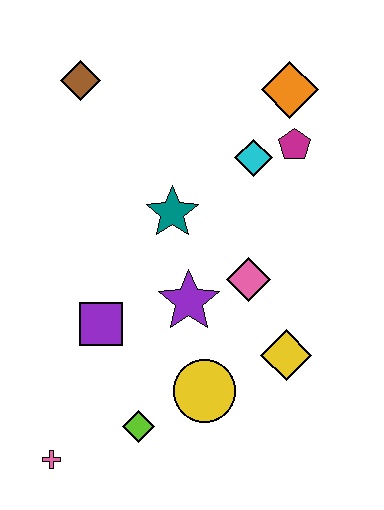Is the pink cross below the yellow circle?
Yes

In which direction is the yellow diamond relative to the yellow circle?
The yellow diamond is to the right of the yellow circle.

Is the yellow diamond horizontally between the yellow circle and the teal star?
No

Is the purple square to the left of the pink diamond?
Yes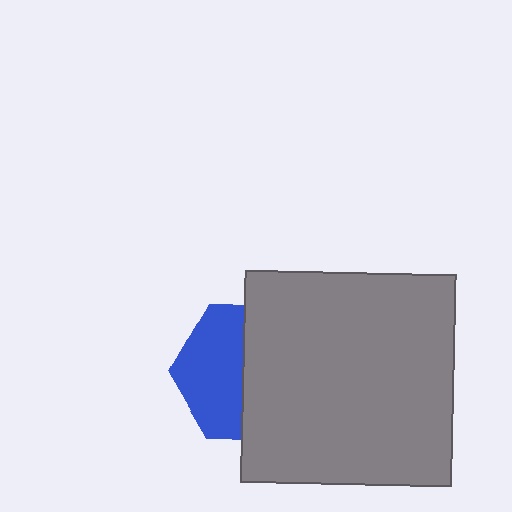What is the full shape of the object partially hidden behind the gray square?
The partially hidden object is a blue hexagon.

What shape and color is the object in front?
The object in front is a gray square.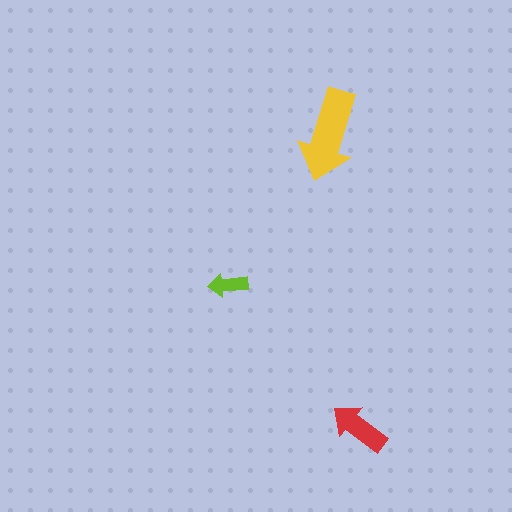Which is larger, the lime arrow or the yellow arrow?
The yellow one.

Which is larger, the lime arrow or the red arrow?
The red one.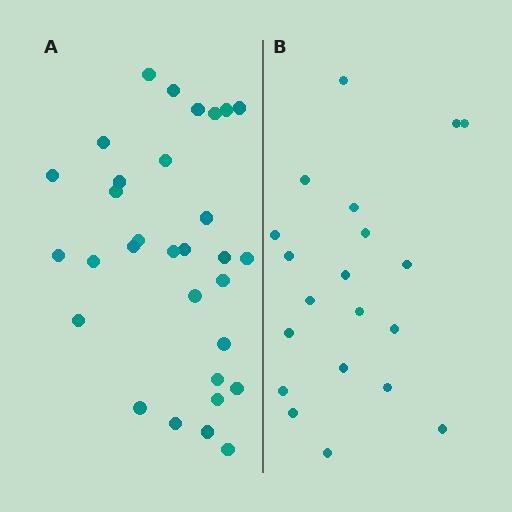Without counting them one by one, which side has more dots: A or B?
Region A (the left region) has more dots.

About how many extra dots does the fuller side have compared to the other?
Region A has roughly 12 or so more dots than region B.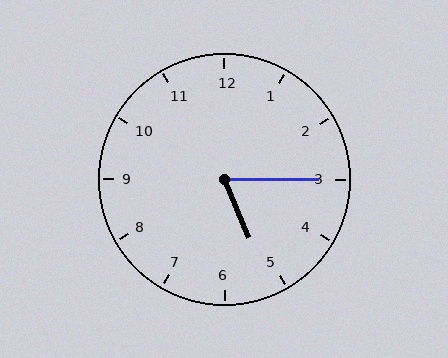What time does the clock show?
5:15.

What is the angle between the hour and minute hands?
Approximately 68 degrees.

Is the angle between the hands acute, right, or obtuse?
It is acute.